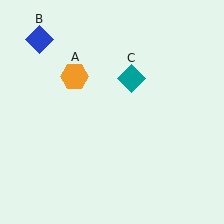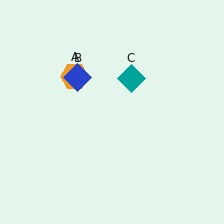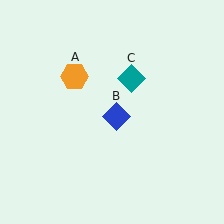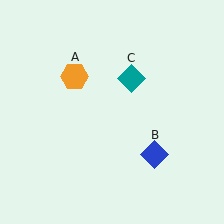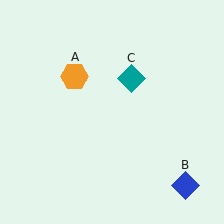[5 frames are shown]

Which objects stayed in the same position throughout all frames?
Orange hexagon (object A) and teal diamond (object C) remained stationary.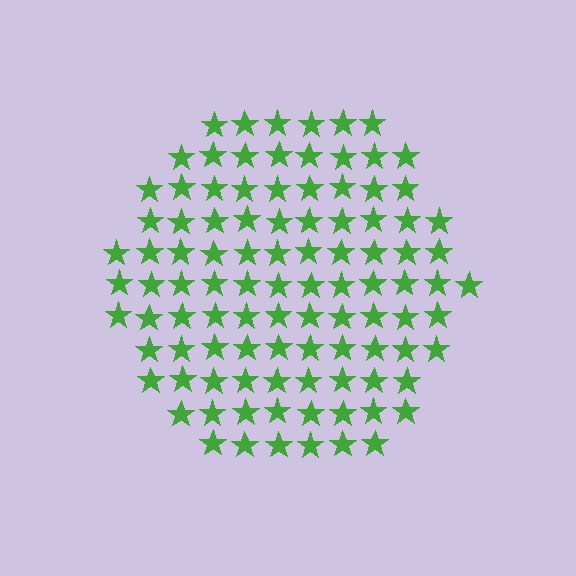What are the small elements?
The small elements are stars.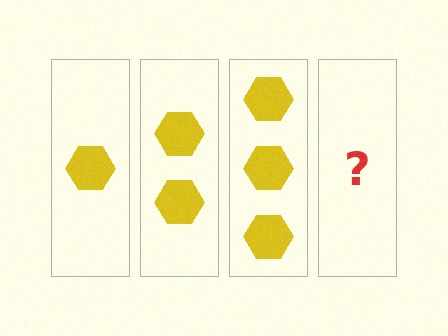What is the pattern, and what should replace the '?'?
The pattern is that each step adds one more hexagon. The '?' should be 4 hexagons.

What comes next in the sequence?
The next element should be 4 hexagons.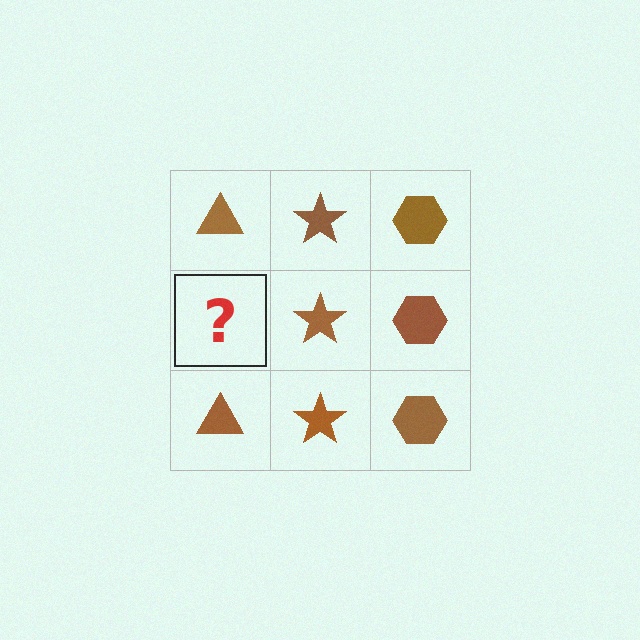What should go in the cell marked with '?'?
The missing cell should contain a brown triangle.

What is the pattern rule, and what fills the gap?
The rule is that each column has a consistent shape. The gap should be filled with a brown triangle.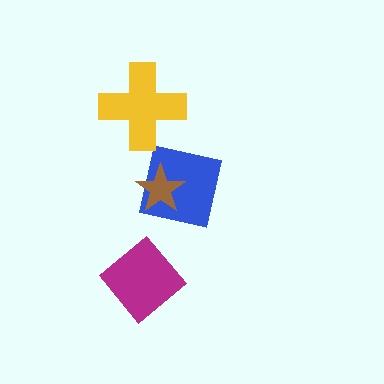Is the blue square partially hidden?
Yes, it is partially covered by another shape.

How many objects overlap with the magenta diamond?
0 objects overlap with the magenta diamond.